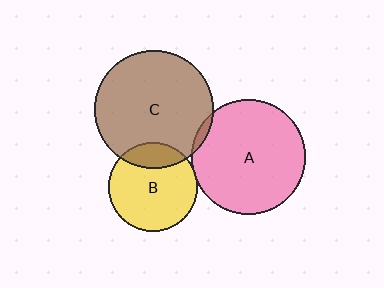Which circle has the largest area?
Circle C (brown).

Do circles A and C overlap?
Yes.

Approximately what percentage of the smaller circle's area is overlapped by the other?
Approximately 5%.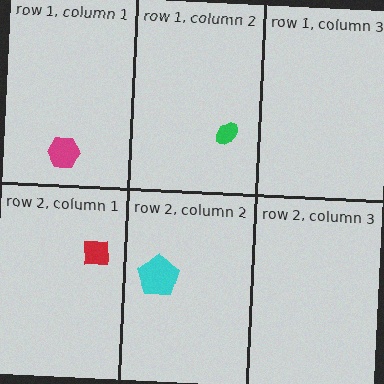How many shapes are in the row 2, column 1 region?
1.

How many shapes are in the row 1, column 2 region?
1.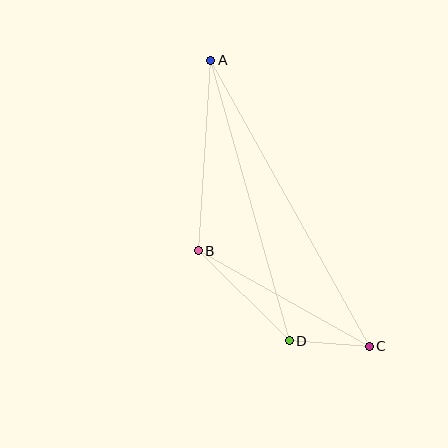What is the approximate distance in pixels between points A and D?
The distance between A and D is approximately 291 pixels.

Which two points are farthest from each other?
Points A and C are farthest from each other.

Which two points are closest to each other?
Points C and D are closest to each other.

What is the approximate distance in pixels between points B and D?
The distance between B and D is approximately 128 pixels.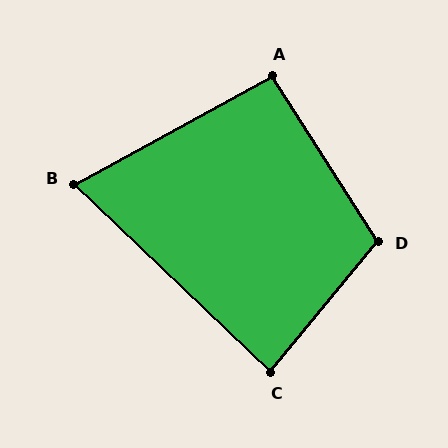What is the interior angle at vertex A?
Approximately 94 degrees (approximately right).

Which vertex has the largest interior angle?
D, at approximately 108 degrees.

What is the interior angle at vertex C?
Approximately 86 degrees (approximately right).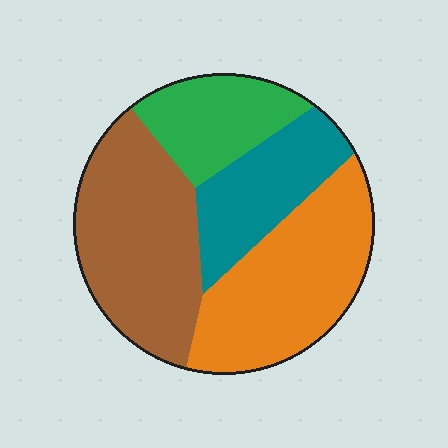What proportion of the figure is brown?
Brown covers around 35% of the figure.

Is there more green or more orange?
Orange.